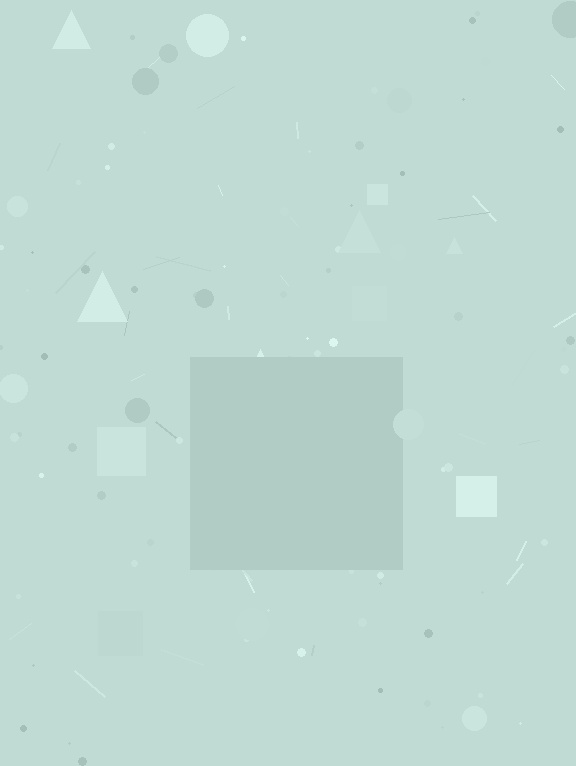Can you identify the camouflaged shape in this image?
The camouflaged shape is a square.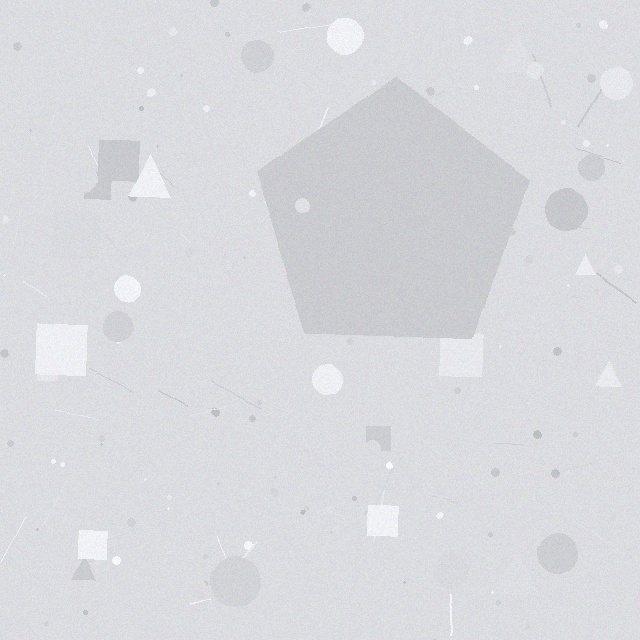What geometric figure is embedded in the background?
A pentagon is embedded in the background.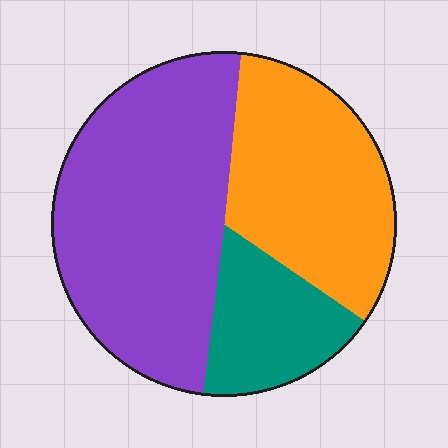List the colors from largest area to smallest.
From largest to smallest: purple, orange, teal.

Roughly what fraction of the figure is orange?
Orange covers about 35% of the figure.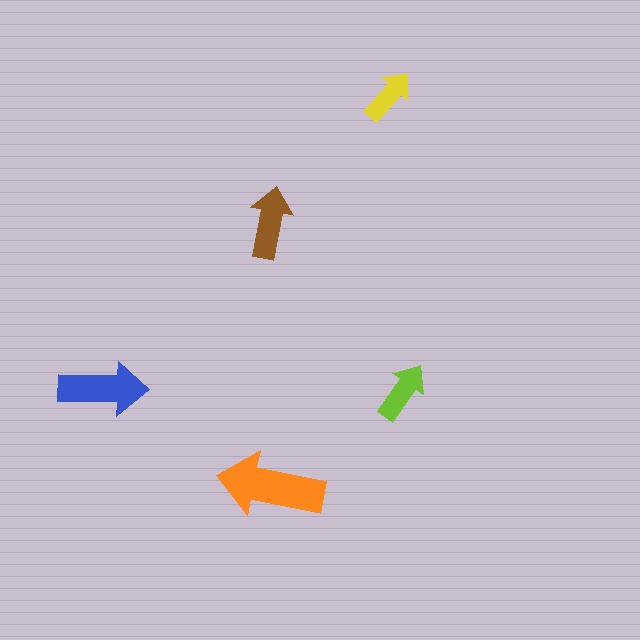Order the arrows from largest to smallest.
the orange one, the blue one, the brown one, the lime one, the yellow one.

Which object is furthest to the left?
The blue arrow is leftmost.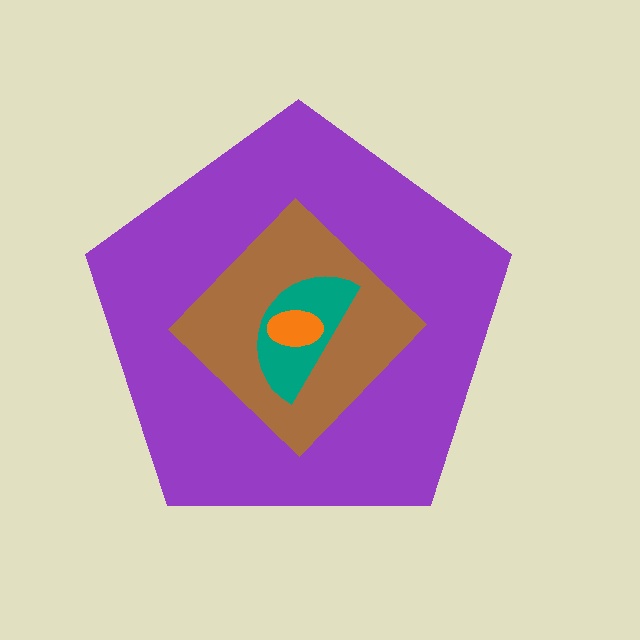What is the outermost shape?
The purple pentagon.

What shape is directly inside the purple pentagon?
The brown diamond.